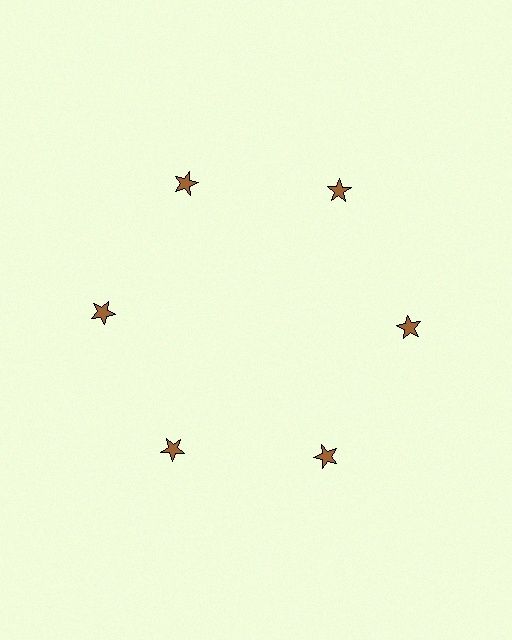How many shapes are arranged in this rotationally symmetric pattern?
There are 6 shapes, arranged in 6 groups of 1.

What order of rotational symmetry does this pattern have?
This pattern has 6-fold rotational symmetry.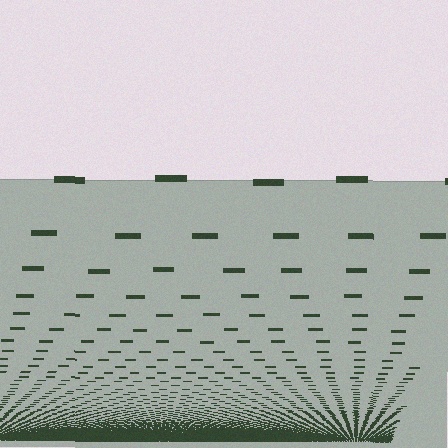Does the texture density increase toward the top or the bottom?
Density increases toward the bottom.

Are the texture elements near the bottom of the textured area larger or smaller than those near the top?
Smaller. The gradient is inverted — elements near the bottom are smaller and denser.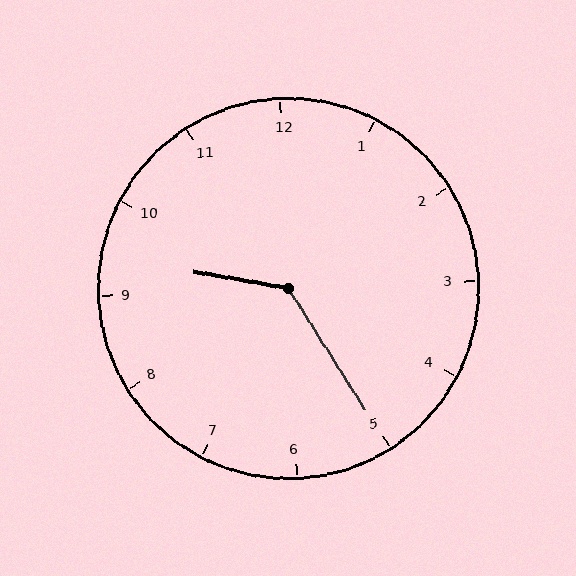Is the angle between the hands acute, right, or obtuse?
It is obtuse.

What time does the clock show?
9:25.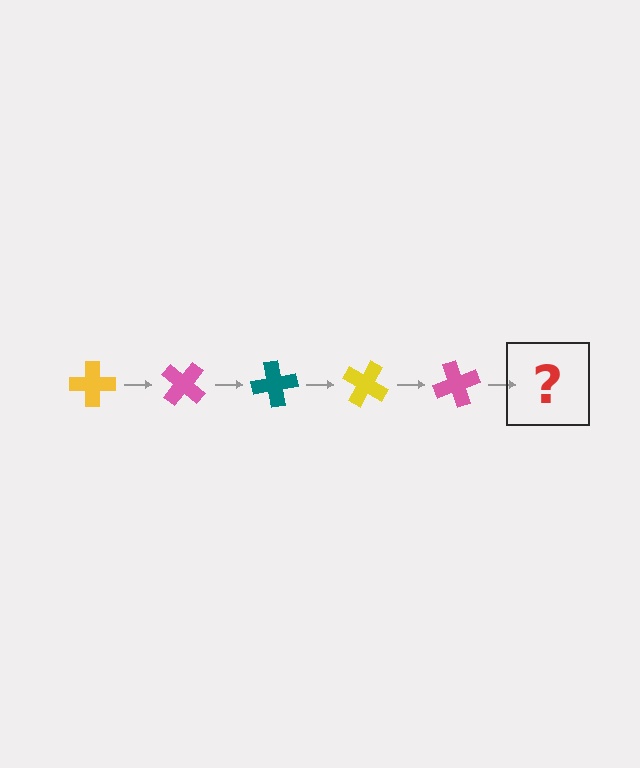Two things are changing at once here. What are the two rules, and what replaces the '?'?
The two rules are that it rotates 40 degrees each step and the color cycles through yellow, pink, and teal. The '?' should be a teal cross, rotated 200 degrees from the start.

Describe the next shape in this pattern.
It should be a teal cross, rotated 200 degrees from the start.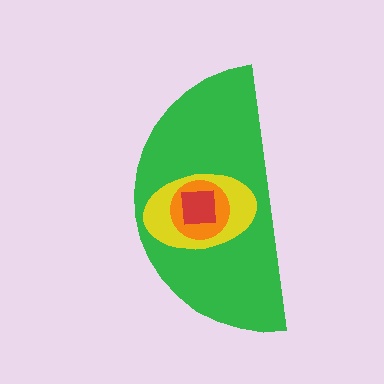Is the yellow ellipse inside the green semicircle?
Yes.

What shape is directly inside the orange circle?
The red square.